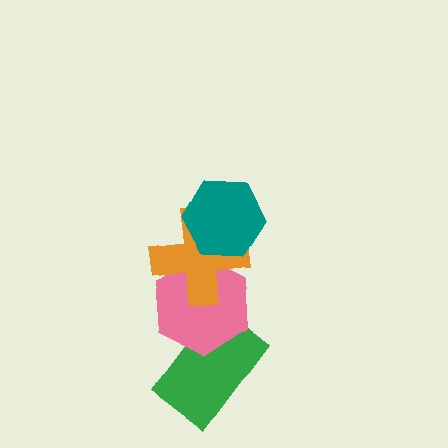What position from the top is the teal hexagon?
The teal hexagon is 1st from the top.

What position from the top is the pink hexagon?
The pink hexagon is 3rd from the top.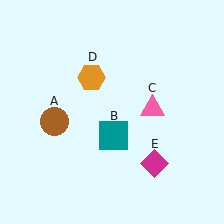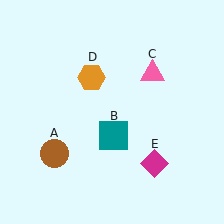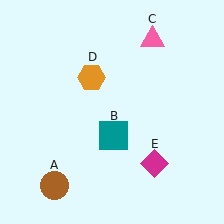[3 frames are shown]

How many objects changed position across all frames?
2 objects changed position: brown circle (object A), pink triangle (object C).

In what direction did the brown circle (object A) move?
The brown circle (object A) moved down.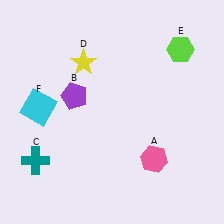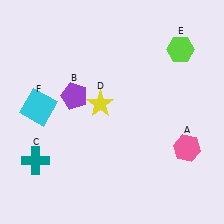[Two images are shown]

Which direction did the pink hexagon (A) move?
The pink hexagon (A) moved right.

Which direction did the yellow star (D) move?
The yellow star (D) moved down.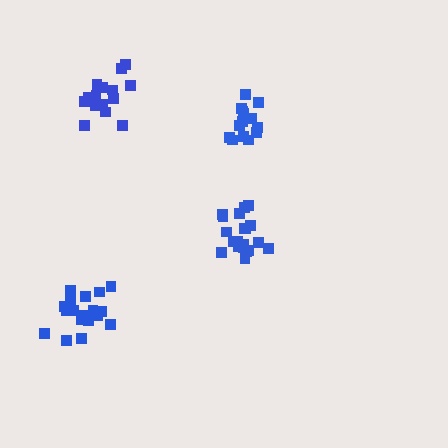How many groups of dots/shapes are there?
There are 4 groups.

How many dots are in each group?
Group 1: 15 dots, Group 2: 21 dots, Group 3: 18 dots, Group 4: 15 dots (69 total).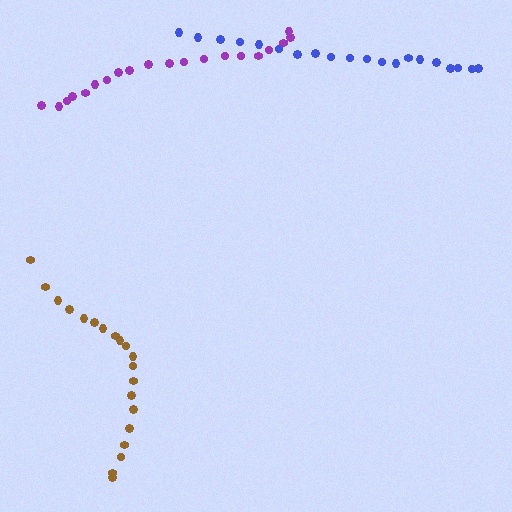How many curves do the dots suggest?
There are 3 distinct paths.